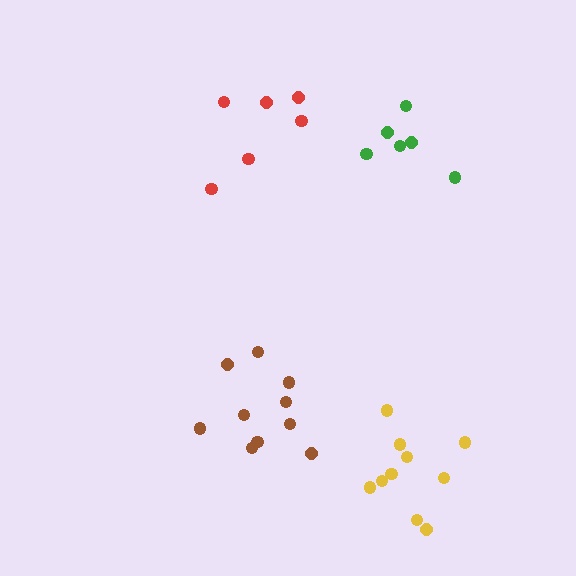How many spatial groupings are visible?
There are 4 spatial groupings.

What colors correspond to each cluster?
The clusters are colored: red, brown, green, yellow.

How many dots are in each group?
Group 1: 6 dots, Group 2: 10 dots, Group 3: 6 dots, Group 4: 10 dots (32 total).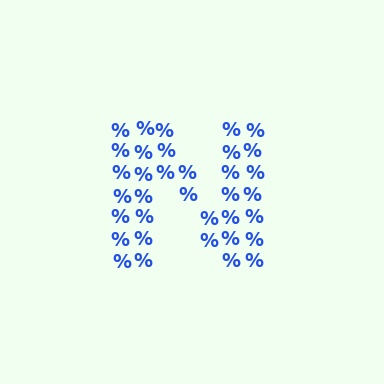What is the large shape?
The large shape is the letter N.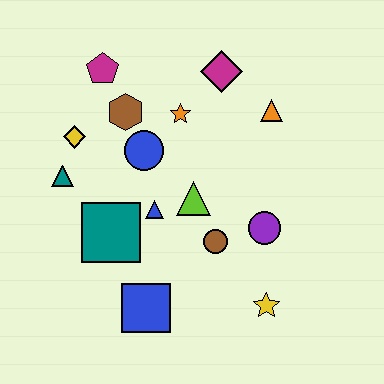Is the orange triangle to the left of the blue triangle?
No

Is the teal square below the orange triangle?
Yes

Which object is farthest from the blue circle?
The yellow star is farthest from the blue circle.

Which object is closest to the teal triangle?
The yellow diamond is closest to the teal triangle.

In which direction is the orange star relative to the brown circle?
The orange star is above the brown circle.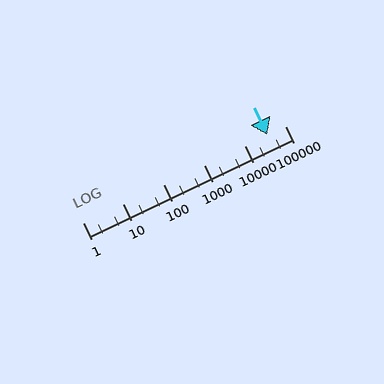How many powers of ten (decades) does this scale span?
The scale spans 5 decades, from 1 to 100000.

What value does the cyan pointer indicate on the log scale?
The pointer indicates approximately 37000.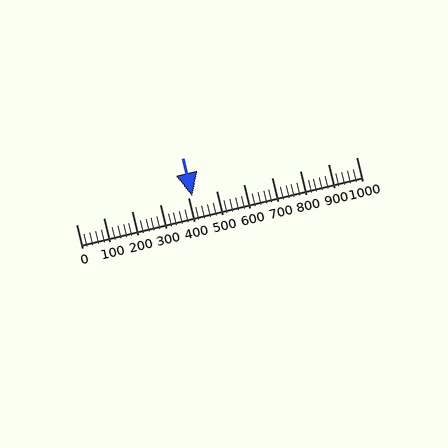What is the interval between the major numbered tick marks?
The major tick marks are spaced 100 units apart.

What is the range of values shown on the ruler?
The ruler shows values from 0 to 1000.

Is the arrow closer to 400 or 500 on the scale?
The arrow is closer to 400.